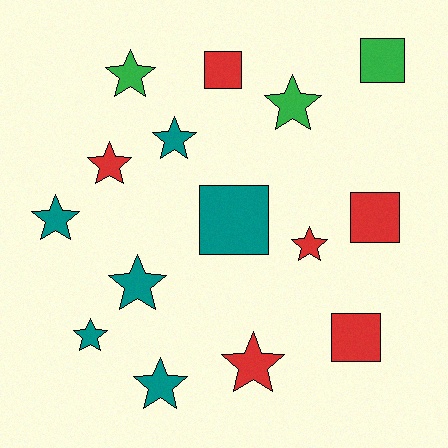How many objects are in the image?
There are 15 objects.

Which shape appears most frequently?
Star, with 10 objects.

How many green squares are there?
There is 1 green square.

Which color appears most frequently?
Teal, with 6 objects.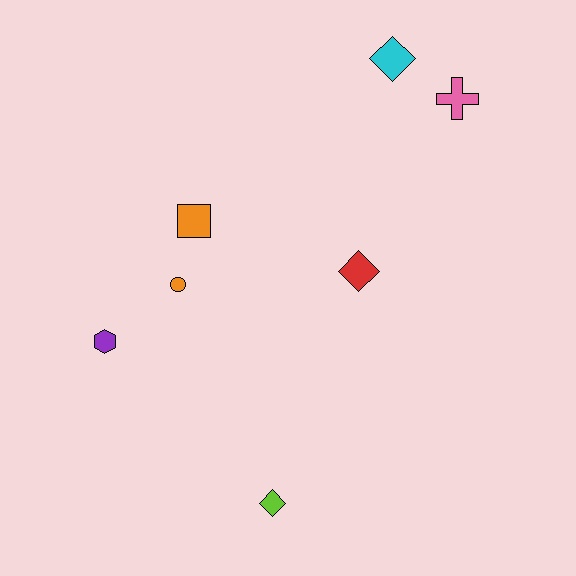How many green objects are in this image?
There are no green objects.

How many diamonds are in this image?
There are 3 diamonds.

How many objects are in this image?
There are 7 objects.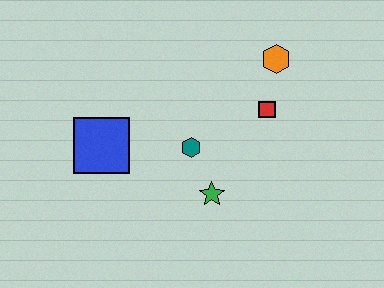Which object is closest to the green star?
The teal hexagon is closest to the green star.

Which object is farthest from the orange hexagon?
The blue square is farthest from the orange hexagon.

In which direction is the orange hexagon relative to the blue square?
The orange hexagon is to the right of the blue square.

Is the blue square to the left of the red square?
Yes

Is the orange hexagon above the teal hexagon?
Yes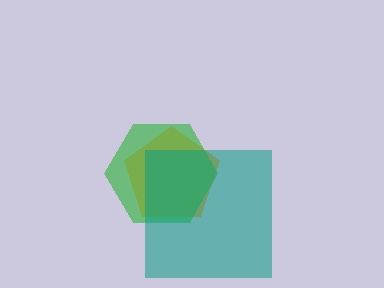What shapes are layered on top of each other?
The layered shapes are: an orange pentagon, a green hexagon, a teal square.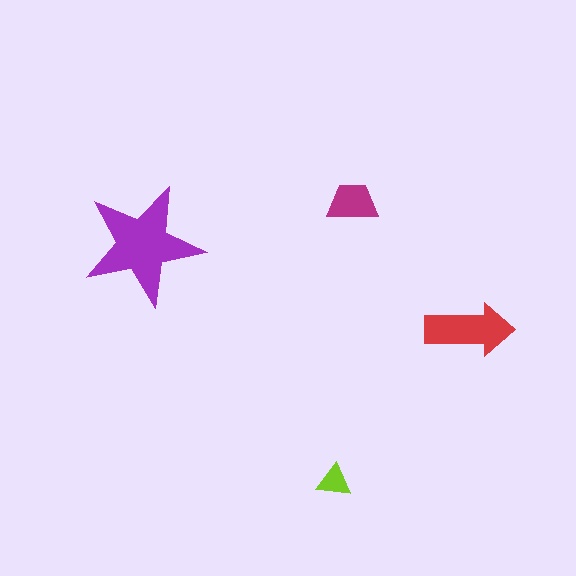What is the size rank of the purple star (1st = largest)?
1st.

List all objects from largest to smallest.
The purple star, the red arrow, the magenta trapezoid, the lime triangle.